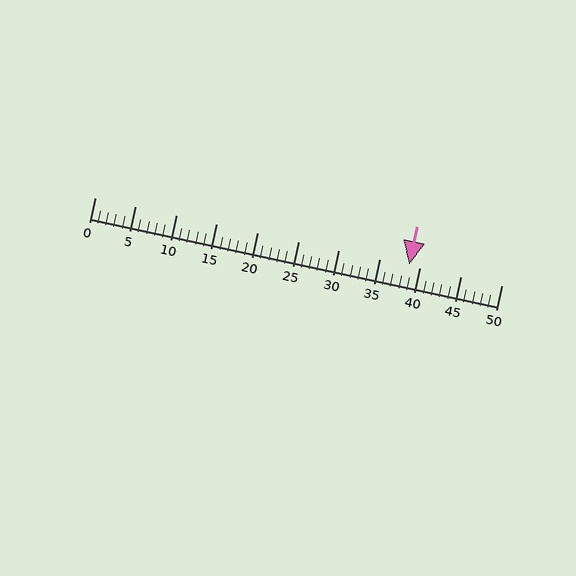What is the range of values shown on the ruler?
The ruler shows values from 0 to 50.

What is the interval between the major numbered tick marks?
The major tick marks are spaced 5 units apart.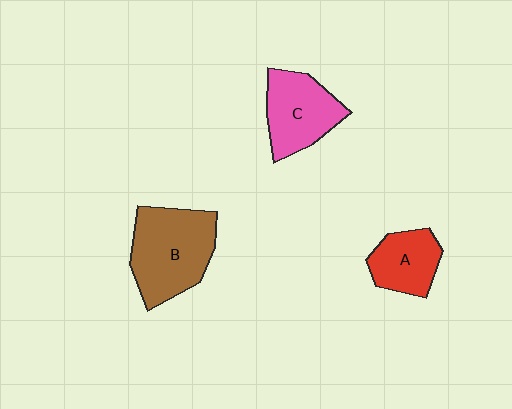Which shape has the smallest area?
Shape A (red).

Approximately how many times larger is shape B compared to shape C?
Approximately 1.4 times.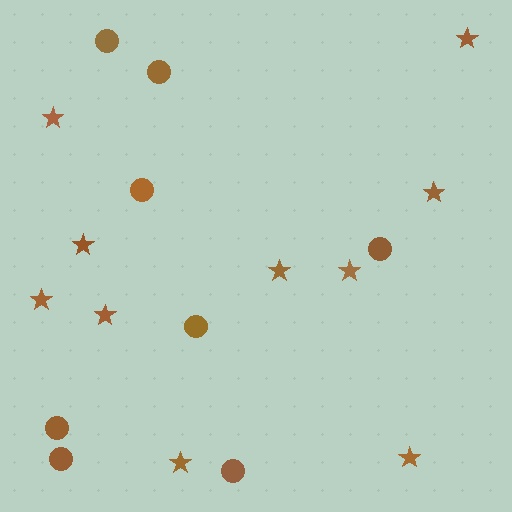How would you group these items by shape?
There are 2 groups: one group of stars (10) and one group of circles (8).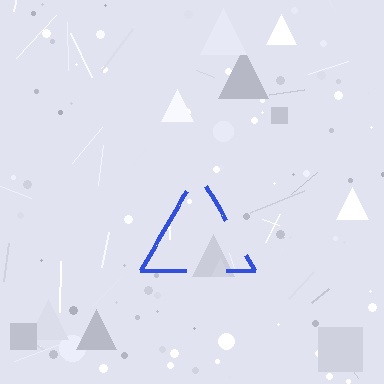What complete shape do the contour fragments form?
The contour fragments form a triangle.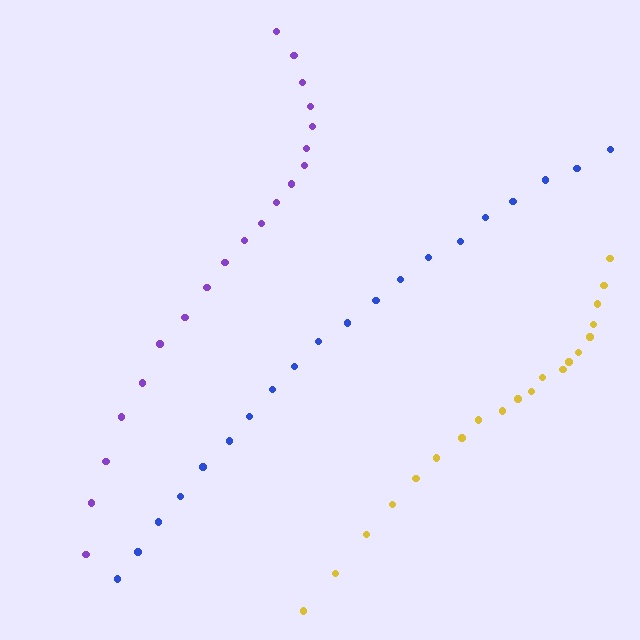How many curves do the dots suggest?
There are 3 distinct paths.